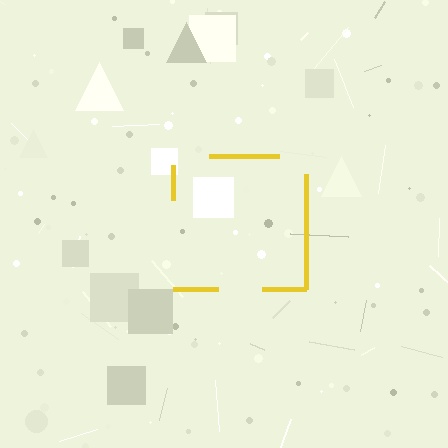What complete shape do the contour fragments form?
The contour fragments form a square.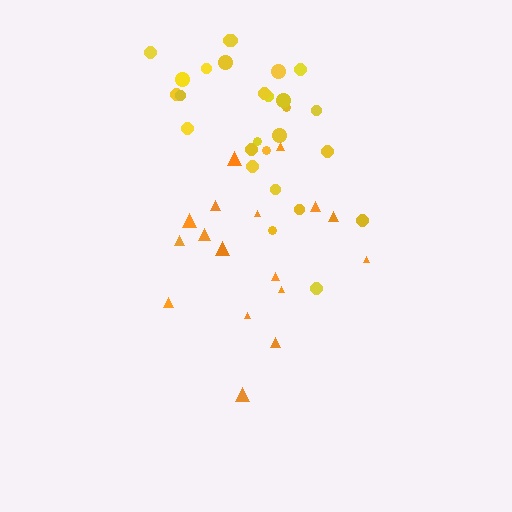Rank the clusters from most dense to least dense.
yellow, orange.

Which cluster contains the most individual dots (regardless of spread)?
Yellow (27).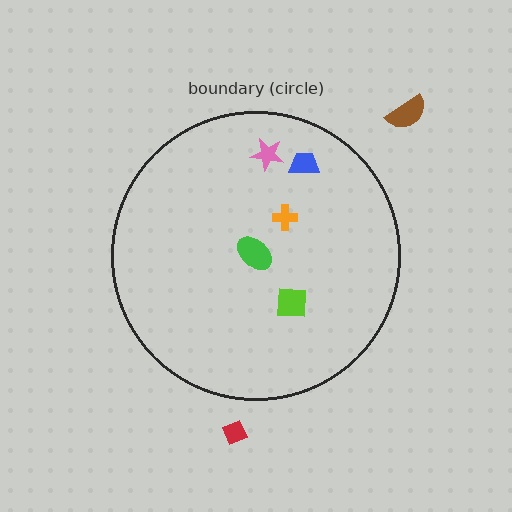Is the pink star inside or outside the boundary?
Inside.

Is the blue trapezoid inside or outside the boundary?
Inside.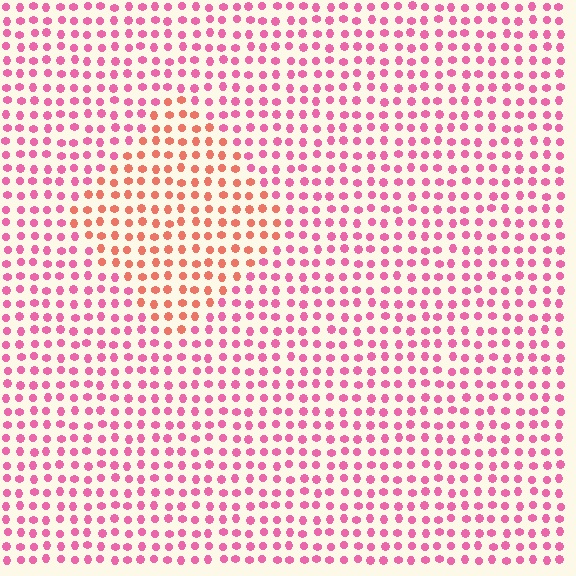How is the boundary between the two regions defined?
The boundary is defined purely by a slight shift in hue (about 38 degrees). Spacing, size, and orientation are identical on both sides.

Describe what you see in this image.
The image is filled with small pink elements in a uniform arrangement. A diamond-shaped region is visible where the elements are tinted to a slightly different hue, forming a subtle color boundary.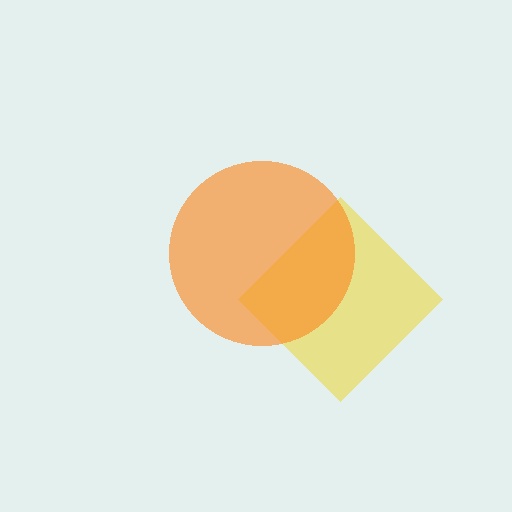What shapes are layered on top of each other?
The layered shapes are: a yellow diamond, an orange circle.